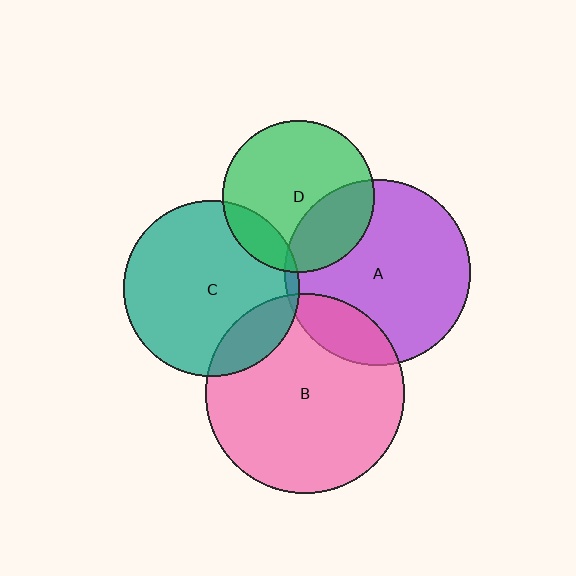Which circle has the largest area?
Circle B (pink).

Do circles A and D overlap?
Yes.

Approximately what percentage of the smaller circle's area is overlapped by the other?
Approximately 30%.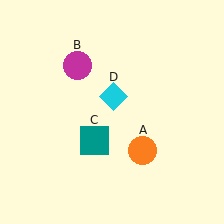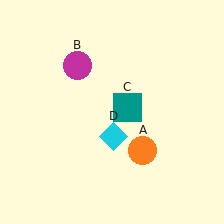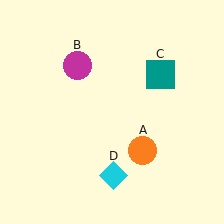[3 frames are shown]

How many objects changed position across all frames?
2 objects changed position: teal square (object C), cyan diamond (object D).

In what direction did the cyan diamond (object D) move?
The cyan diamond (object D) moved down.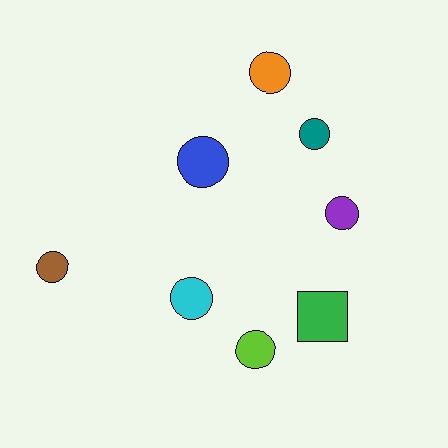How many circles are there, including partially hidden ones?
There are 7 circles.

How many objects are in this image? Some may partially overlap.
There are 8 objects.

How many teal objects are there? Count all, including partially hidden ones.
There is 1 teal object.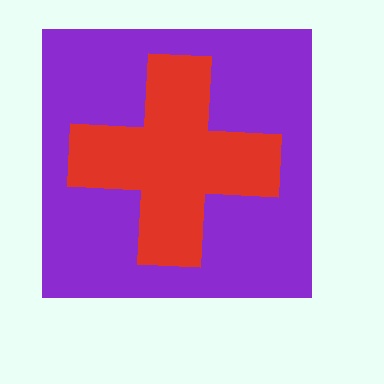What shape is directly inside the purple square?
The red cross.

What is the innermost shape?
The red cross.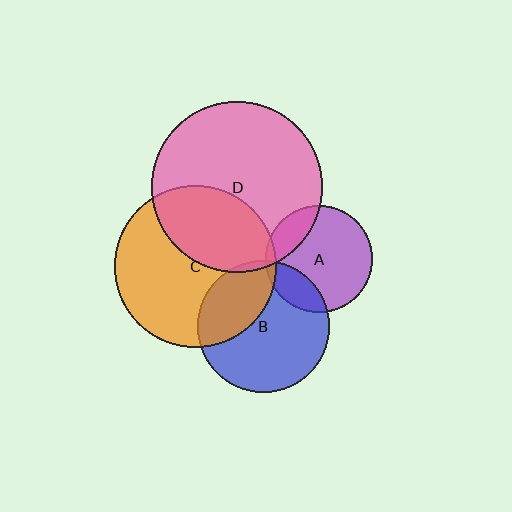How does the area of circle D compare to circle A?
Approximately 2.6 times.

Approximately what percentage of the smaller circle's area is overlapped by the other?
Approximately 5%.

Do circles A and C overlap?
Yes.